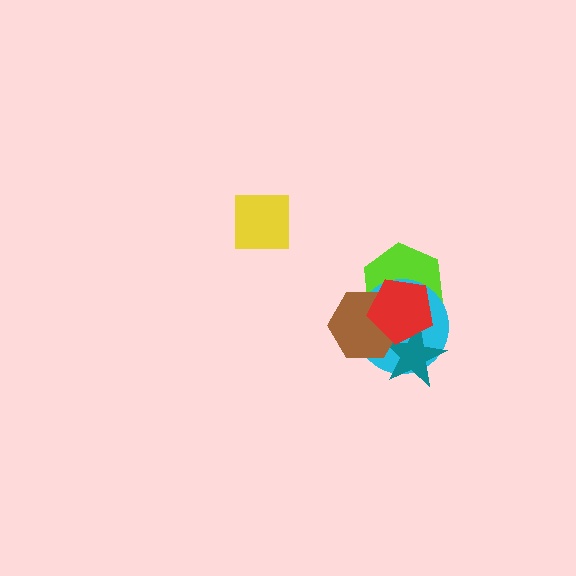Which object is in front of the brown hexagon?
The red pentagon is in front of the brown hexagon.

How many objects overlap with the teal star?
3 objects overlap with the teal star.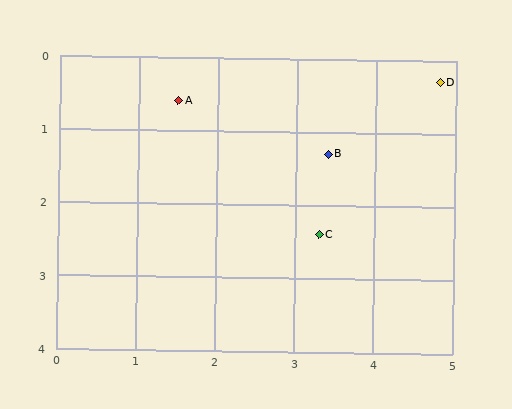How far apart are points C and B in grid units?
Points C and B are about 1.1 grid units apart.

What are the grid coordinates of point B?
Point B is at approximately (3.4, 1.3).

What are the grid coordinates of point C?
Point C is at approximately (3.3, 2.4).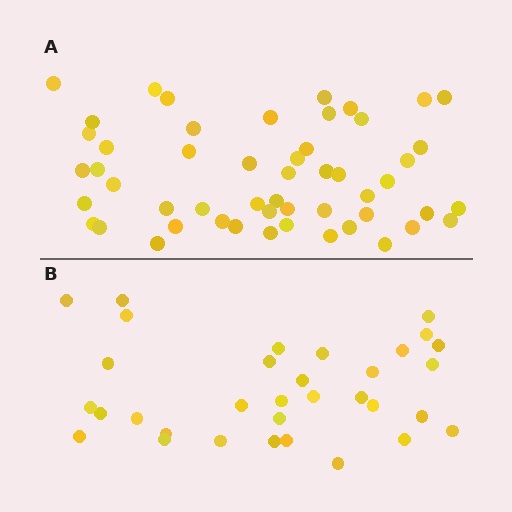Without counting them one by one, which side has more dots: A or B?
Region A (the top region) has more dots.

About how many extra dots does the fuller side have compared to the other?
Region A has approximately 20 more dots than region B.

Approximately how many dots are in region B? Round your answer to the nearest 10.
About 30 dots. (The exact count is 33, which rounds to 30.)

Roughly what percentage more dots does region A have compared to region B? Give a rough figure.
About 60% more.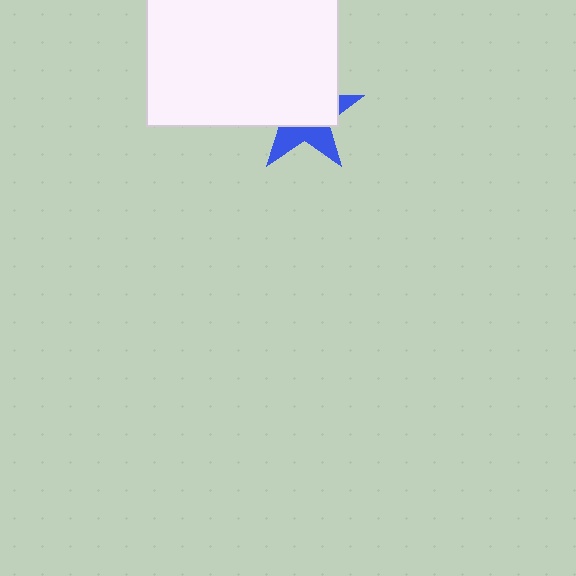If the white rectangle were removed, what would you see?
You would see the complete blue star.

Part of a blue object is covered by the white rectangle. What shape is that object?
It is a star.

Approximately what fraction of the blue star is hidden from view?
Roughly 63% of the blue star is hidden behind the white rectangle.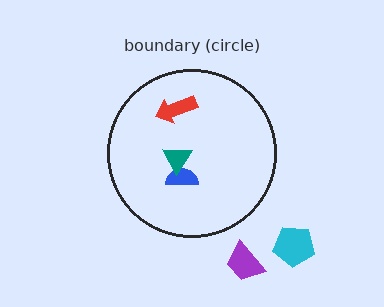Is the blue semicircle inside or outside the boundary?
Inside.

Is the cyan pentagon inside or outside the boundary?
Outside.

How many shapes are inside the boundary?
3 inside, 2 outside.